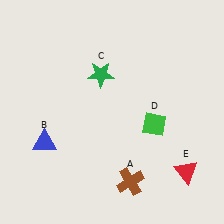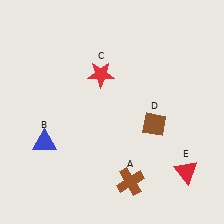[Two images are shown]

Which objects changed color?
C changed from green to red. D changed from green to brown.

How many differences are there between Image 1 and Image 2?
There are 2 differences between the two images.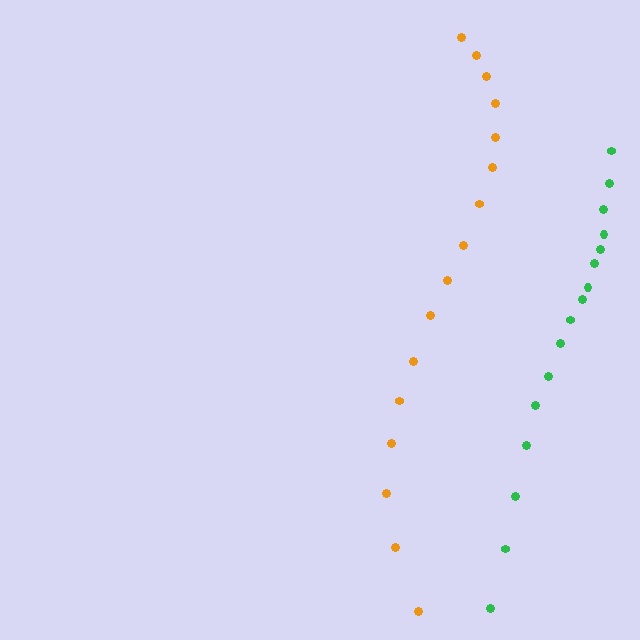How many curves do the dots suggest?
There are 2 distinct paths.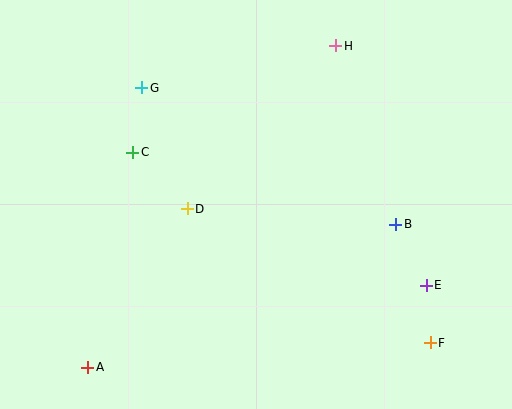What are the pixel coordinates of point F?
Point F is at (430, 343).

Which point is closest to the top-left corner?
Point G is closest to the top-left corner.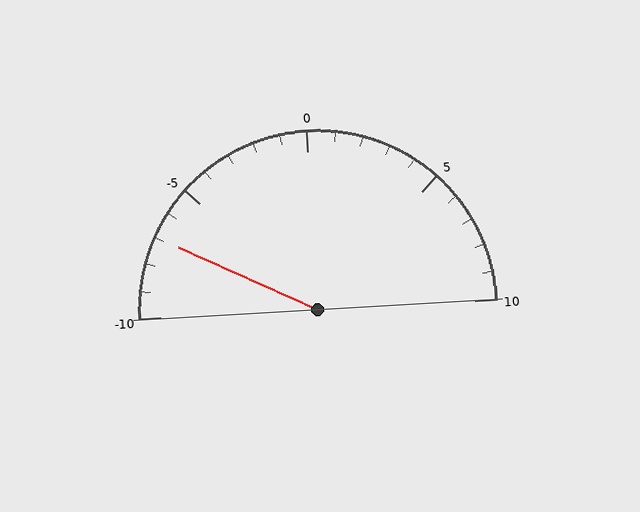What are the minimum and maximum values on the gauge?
The gauge ranges from -10 to 10.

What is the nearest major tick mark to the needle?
The nearest major tick mark is -5.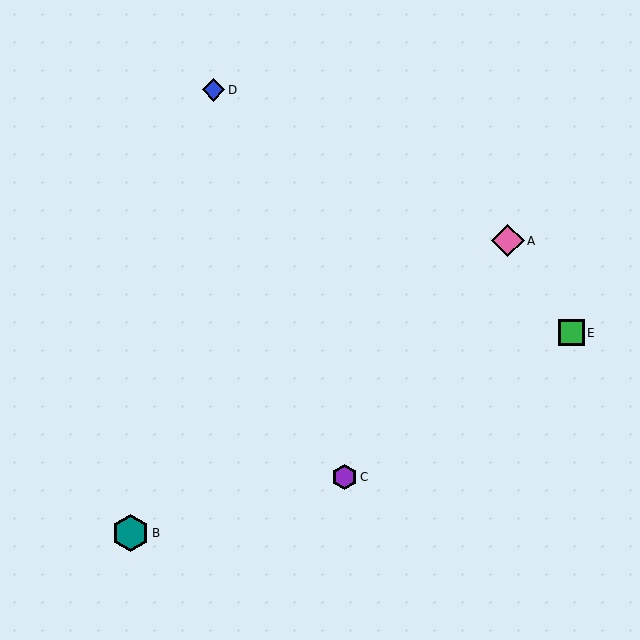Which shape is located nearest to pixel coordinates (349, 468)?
The purple hexagon (labeled C) at (345, 477) is nearest to that location.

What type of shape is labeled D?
Shape D is a blue diamond.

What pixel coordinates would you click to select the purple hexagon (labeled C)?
Click at (345, 477) to select the purple hexagon C.